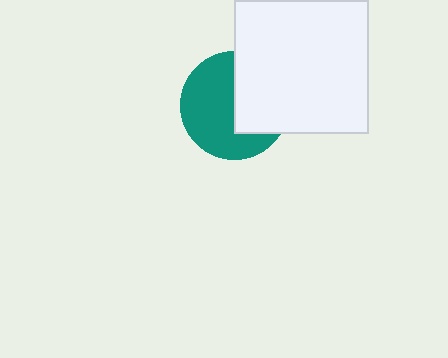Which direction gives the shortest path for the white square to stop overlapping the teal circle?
Moving right gives the shortest separation.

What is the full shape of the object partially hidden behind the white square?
The partially hidden object is a teal circle.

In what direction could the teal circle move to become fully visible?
The teal circle could move left. That would shift it out from behind the white square entirely.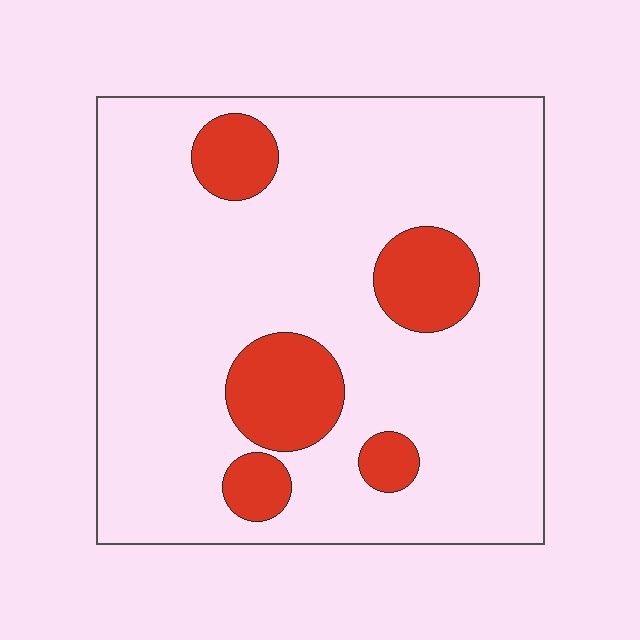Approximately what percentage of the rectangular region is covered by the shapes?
Approximately 15%.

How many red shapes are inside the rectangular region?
5.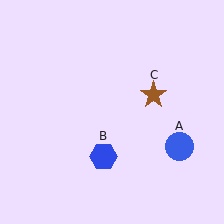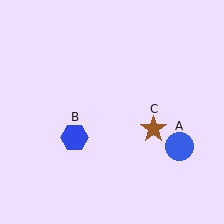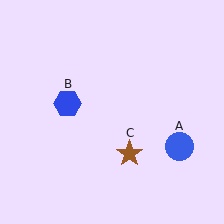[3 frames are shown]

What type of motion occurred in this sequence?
The blue hexagon (object B), brown star (object C) rotated clockwise around the center of the scene.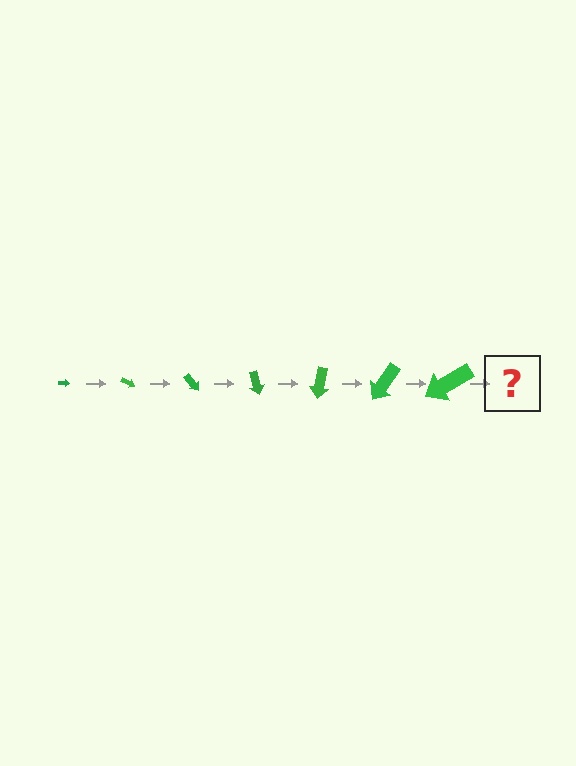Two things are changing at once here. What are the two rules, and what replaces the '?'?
The two rules are that the arrow grows larger each step and it rotates 25 degrees each step. The '?' should be an arrow, larger than the previous one and rotated 175 degrees from the start.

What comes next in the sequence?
The next element should be an arrow, larger than the previous one and rotated 175 degrees from the start.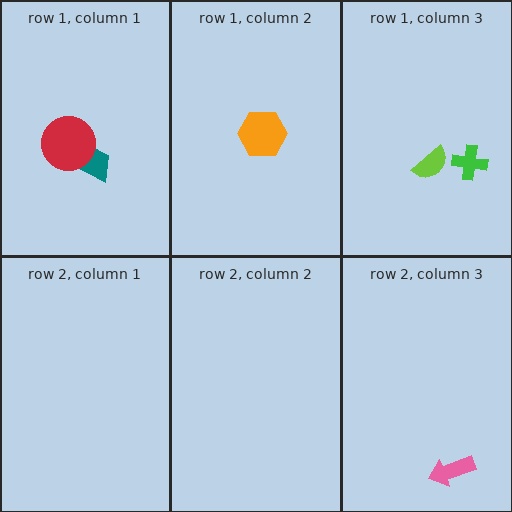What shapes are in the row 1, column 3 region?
The lime semicircle, the green cross.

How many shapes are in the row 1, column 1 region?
2.